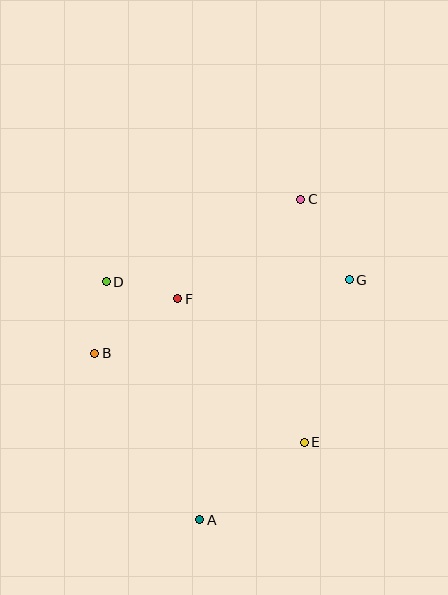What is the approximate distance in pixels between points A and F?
The distance between A and F is approximately 222 pixels.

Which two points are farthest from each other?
Points A and C are farthest from each other.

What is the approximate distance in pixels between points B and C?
The distance between B and C is approximately 257 pixels.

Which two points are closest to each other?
Points B and D are closest to each other.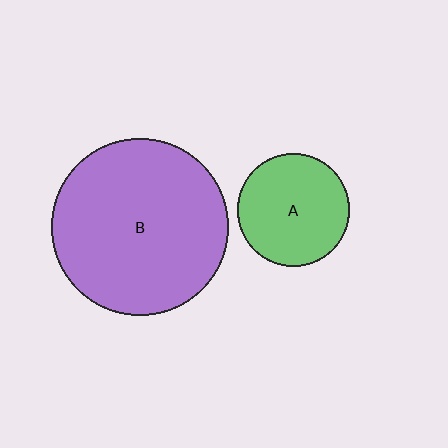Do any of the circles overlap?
No, none of the circles overlap.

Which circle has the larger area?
Circle B (purple).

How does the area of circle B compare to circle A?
Approximately 2.5 times.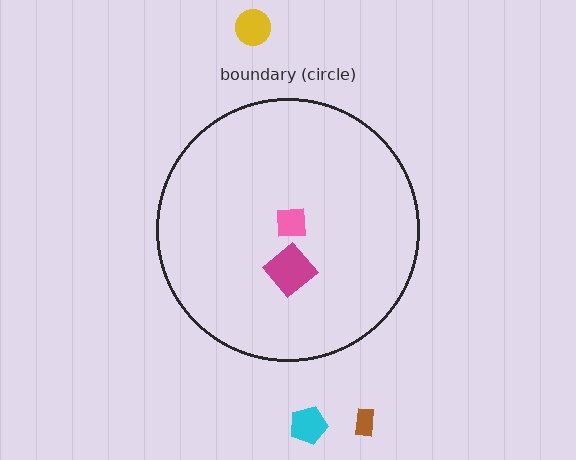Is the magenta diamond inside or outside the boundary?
Inside.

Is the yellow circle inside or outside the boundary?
Outside.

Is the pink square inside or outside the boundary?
Inside.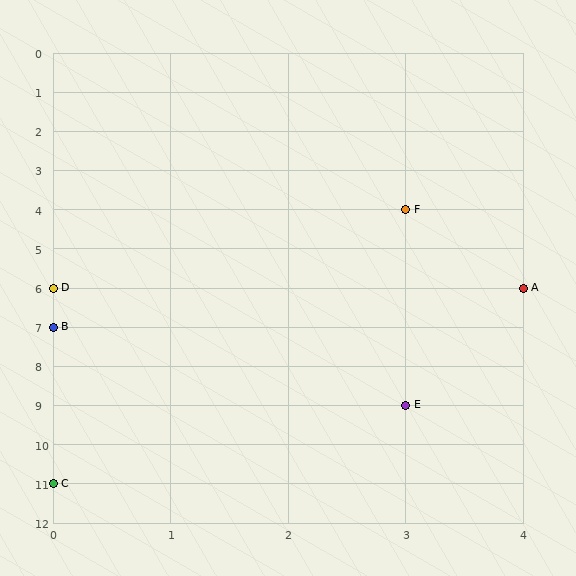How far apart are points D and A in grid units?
Points D and A are 4 columns apart.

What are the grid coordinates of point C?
Point C is at grid coordinates (0, 11).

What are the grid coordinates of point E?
Point E is at grid coordinates (3, 9).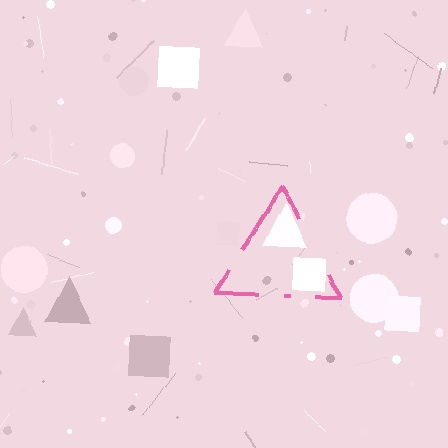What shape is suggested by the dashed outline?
The dashed outline suggests a triangle.